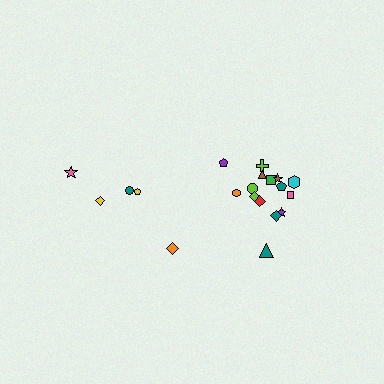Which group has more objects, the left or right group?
The right group.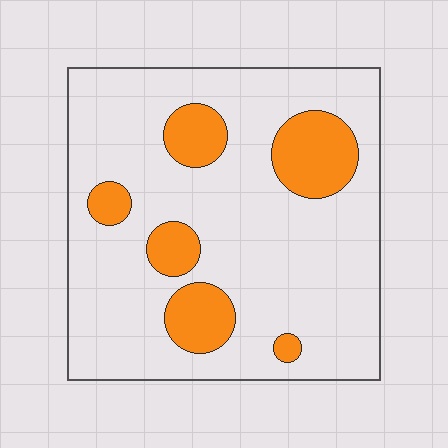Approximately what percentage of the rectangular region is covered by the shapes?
Approximately 20%.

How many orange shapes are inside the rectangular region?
6.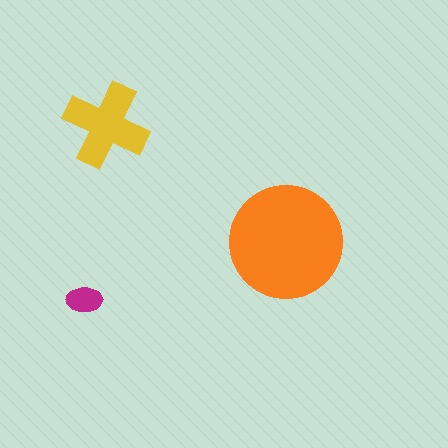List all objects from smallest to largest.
The magenta ellipse, the yellow cross, the orange circle.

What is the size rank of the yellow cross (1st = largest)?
2nd.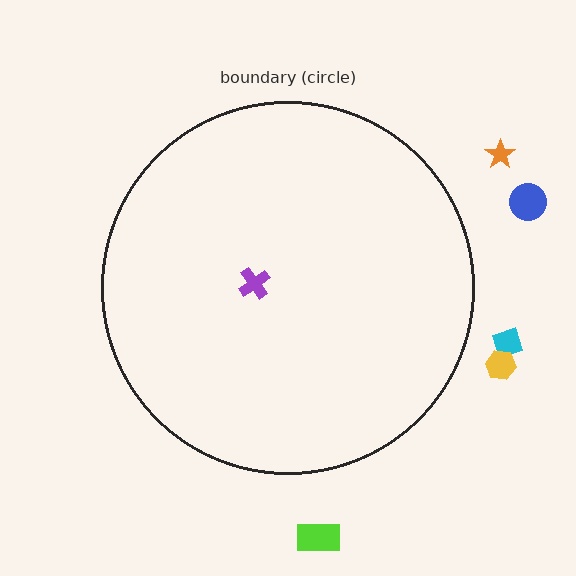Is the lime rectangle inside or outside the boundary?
Outside.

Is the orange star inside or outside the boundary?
Outside.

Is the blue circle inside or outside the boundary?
Outside.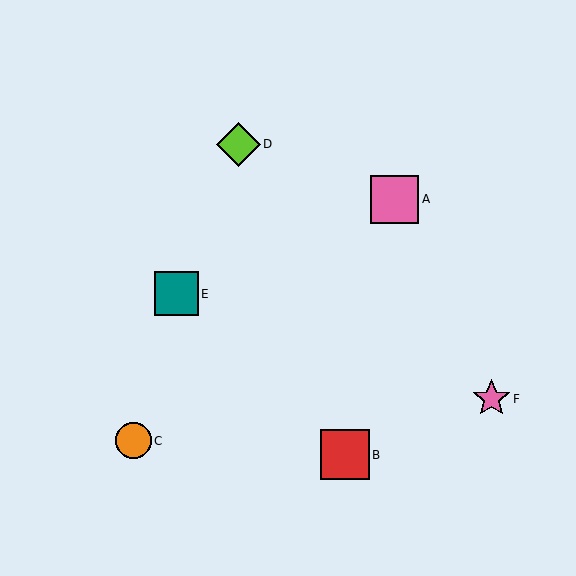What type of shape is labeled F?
Shape F is a pink star.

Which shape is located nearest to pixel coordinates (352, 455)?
The red square (labeled B) at (345, 455) is nearest to that location.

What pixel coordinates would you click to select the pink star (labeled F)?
Click at (492, 399) to select the pink star F.